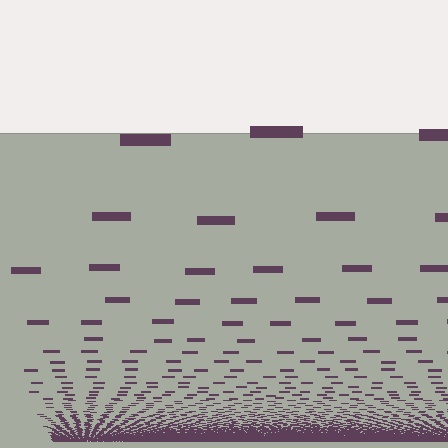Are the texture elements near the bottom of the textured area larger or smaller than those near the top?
Smaller. The gradient is inverted — elements near the bottom are smaller and denser.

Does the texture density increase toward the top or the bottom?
Density increases toward the bottom.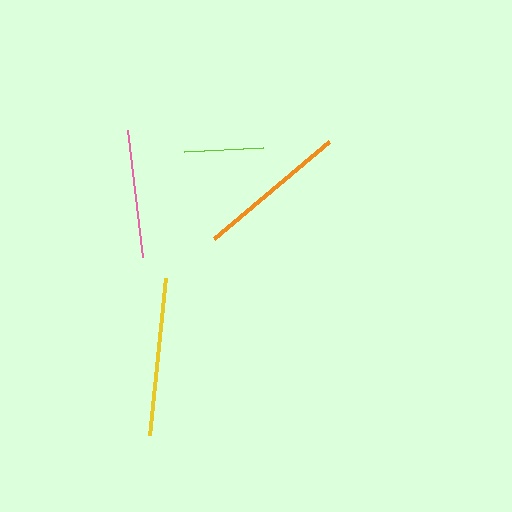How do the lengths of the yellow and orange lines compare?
The yellow and orange lines are approximately the same length.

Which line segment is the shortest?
The lime line is the shortest at approximately 79 pixels.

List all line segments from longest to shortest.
From longest to shortest: yellow, orange, pink, lime.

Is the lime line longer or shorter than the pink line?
The pink line is longer than the lime line.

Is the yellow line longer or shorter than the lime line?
The yellow line is longer than the lime line.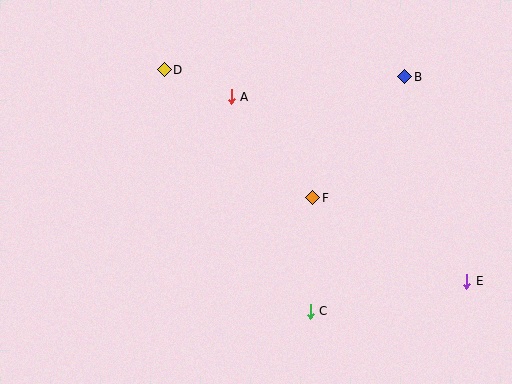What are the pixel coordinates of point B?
Point B is at (405, 77).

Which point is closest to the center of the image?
Point F at (313, 198) is closest to the center.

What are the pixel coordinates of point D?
Point D is at (164, 70).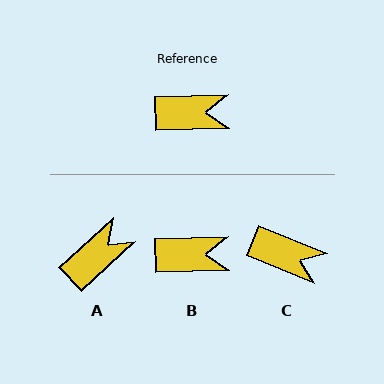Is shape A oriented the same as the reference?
No, it is off by about 41 degrees.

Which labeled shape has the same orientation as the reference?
B.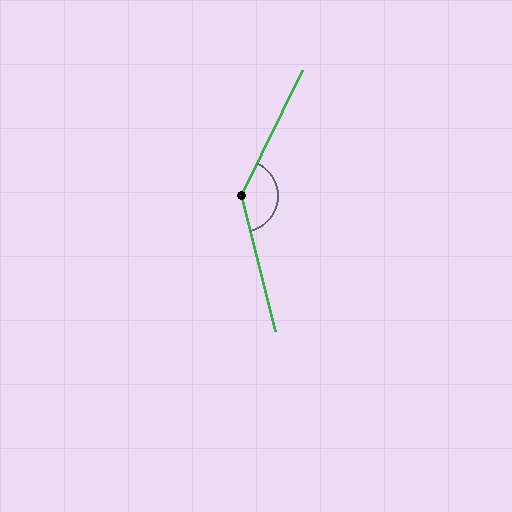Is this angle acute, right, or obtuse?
It is obtuse.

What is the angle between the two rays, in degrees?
Approximately 140 degrees.